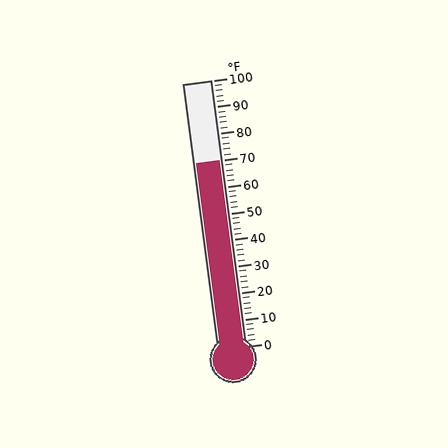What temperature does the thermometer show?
The thermometer shows approximately 70°F.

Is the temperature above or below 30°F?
The temperature is above 30°F.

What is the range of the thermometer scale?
The thermometer scale ranges from 0°F to 100°F.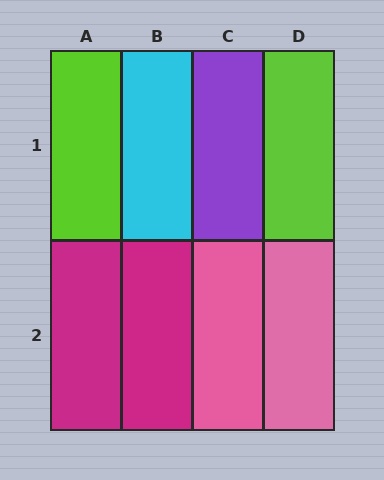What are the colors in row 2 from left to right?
Magenta, magenta, pink, pink.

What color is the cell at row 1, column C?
Purple.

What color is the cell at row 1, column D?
Lime.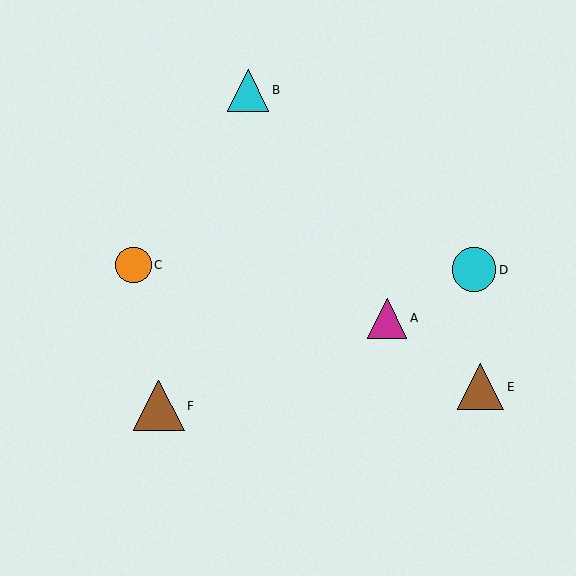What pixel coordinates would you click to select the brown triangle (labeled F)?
Click at (159, 406) to select the brown triangle F.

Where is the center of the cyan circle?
The center of the cyan circle is at (474, 270).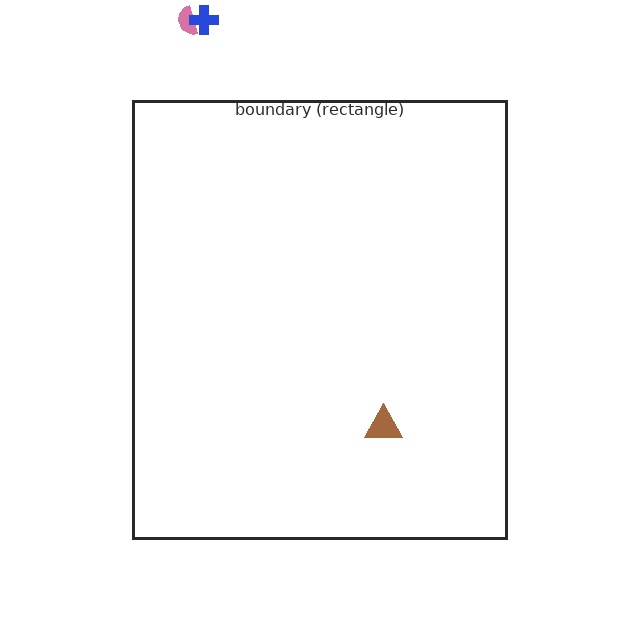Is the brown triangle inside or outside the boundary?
Inside.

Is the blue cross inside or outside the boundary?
Outside.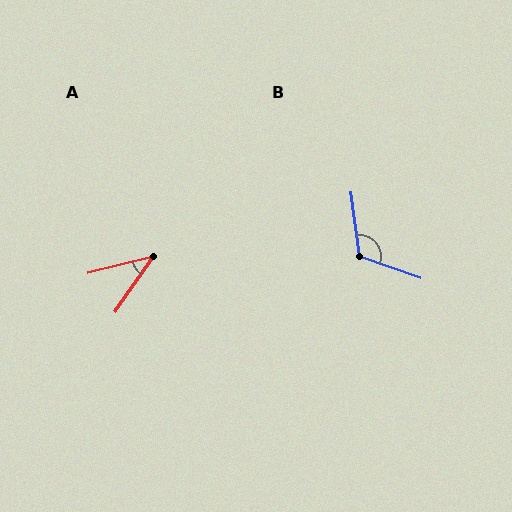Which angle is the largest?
B, at approximately 116 degrees.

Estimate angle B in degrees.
Approximately 116 degrees.